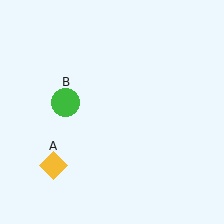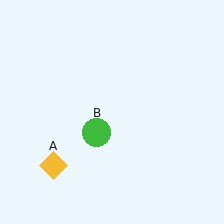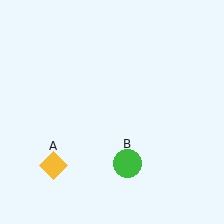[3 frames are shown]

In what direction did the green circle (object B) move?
The green circle (object B) moved down and to the right.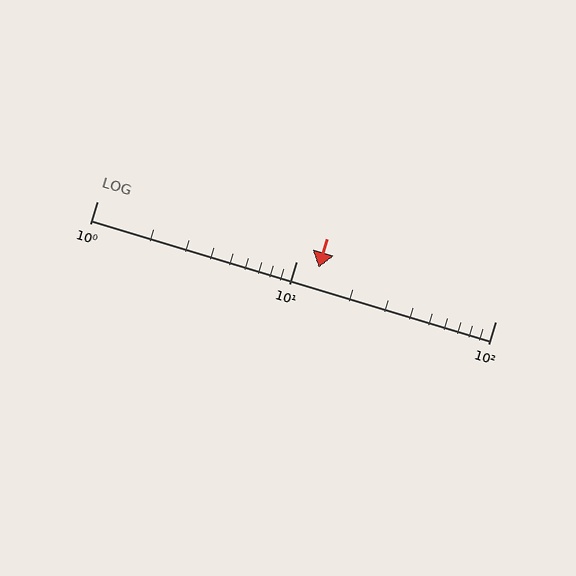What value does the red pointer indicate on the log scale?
The pointer indicates approximately 13.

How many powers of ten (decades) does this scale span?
The scale spans 2 decades, from 1 to 100.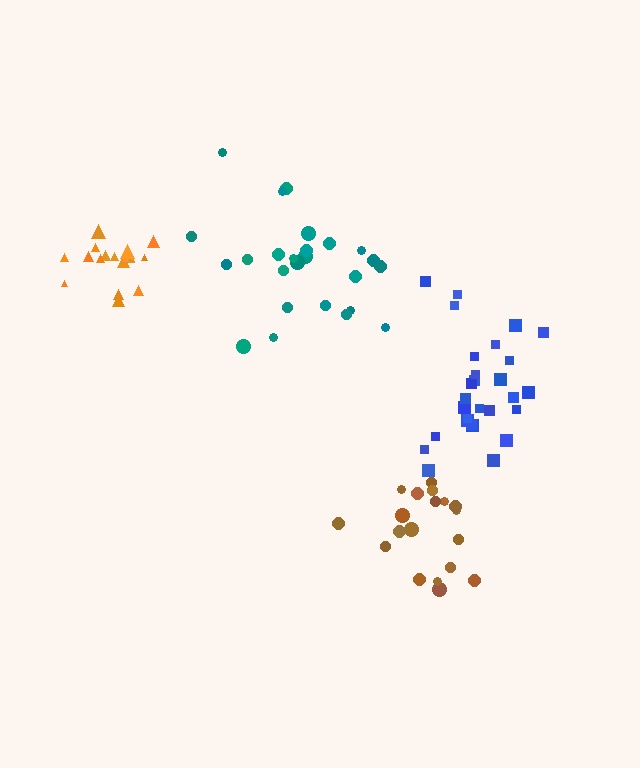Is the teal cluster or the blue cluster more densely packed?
Blue.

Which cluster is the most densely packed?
Orange.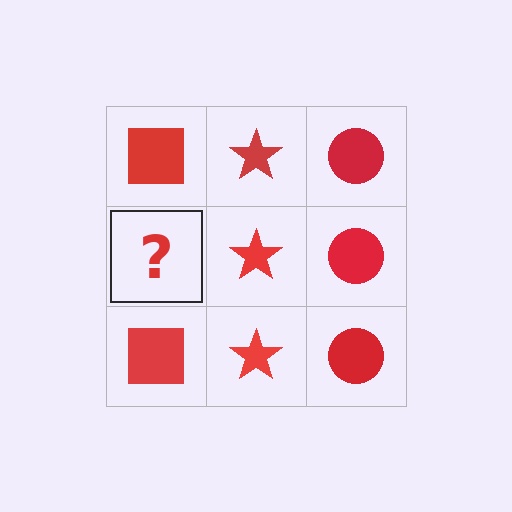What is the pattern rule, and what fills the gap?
The rule is that each column has a consistent shape. The gap should be filled with a red square.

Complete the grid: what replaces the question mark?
The question mark should be replaced with a red square.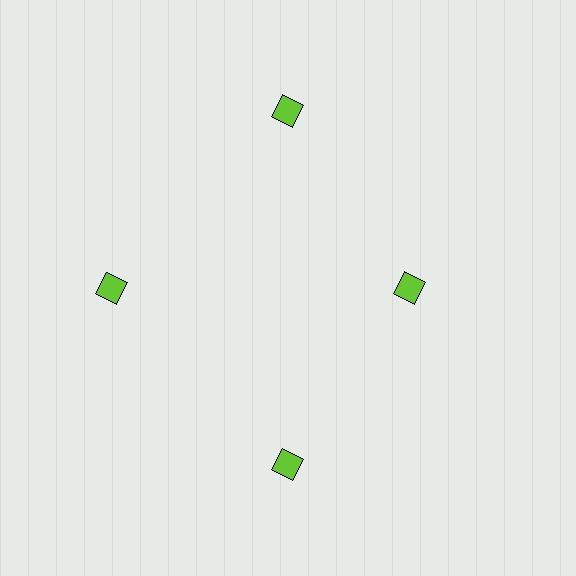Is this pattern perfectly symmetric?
No. The 4 lime diamonds are arranged in a ring, but one element near the 3 o'clock position is pulled inward toward the center, breaking the 4-fold rotational symmetry.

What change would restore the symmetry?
The symmetry would be restored by moving it outward, back onto the ring so that all 4 diamonds sit at equal angles and equal distance from the center.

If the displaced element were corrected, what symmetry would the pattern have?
It would have 4-fold rotational symmetry — the pattern would map onto itself every 90 degrees.